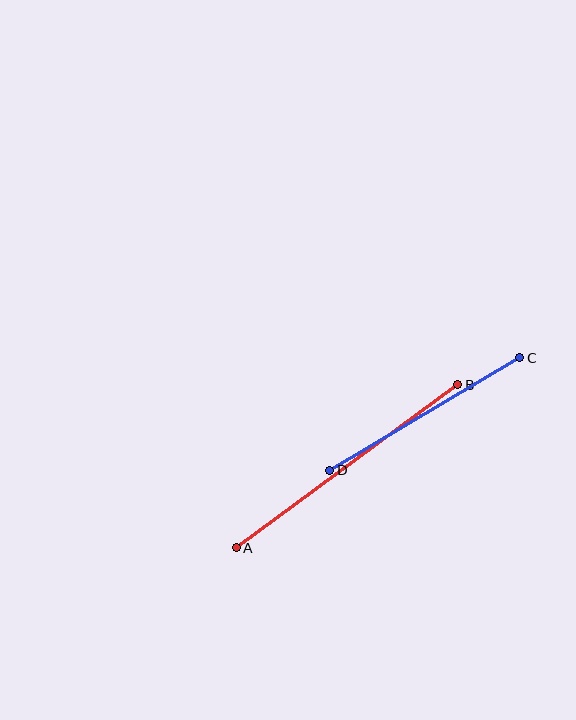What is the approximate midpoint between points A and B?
The midpoint is at approximately (347, 466) pixels.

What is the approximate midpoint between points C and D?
The midpoint is at approximately (425, 414) pixels.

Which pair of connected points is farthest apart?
Points A and B are farthest apart.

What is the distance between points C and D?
The distance is approximately 221 pixels.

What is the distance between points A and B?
The distance is approximately 275 pixels.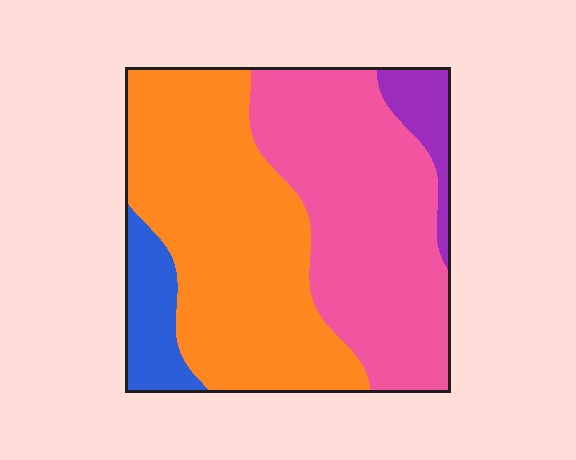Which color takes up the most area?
Orange, at roughly 45%.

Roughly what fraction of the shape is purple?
Purple covers about 5% of the shape.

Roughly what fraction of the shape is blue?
Blue covers 9% of the shape.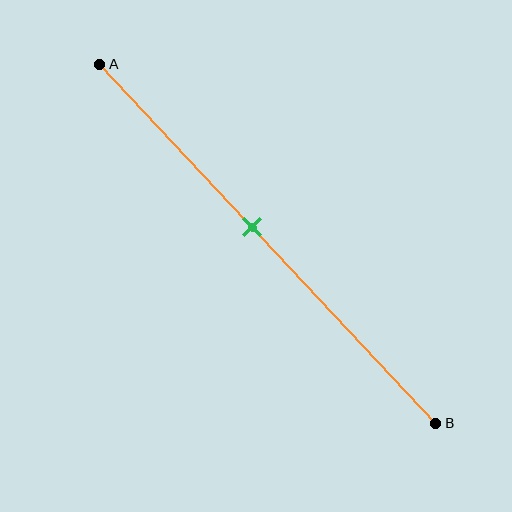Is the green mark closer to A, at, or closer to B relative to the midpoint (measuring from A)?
The green mark is closer to point A than the midpoint of segment AB.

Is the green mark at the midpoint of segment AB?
No, the mark is at about 45% from A, not at the 50% midpoint.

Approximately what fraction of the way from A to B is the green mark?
The green mark is approximately 45% of the way from A to B.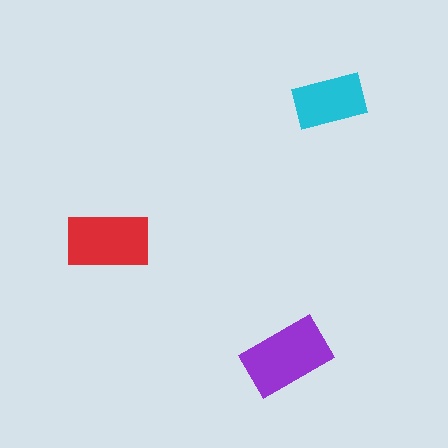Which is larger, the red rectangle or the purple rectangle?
The purple one.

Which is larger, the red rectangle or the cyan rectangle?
The red one.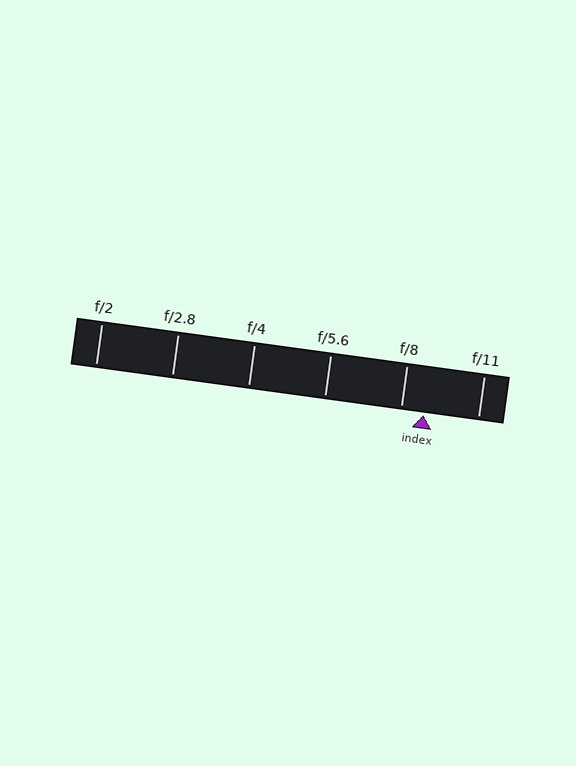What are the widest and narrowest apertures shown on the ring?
The widest aperture shown is f/2 and the narrowest is f/11.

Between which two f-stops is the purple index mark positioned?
The index mark is between f/8 and f/11.